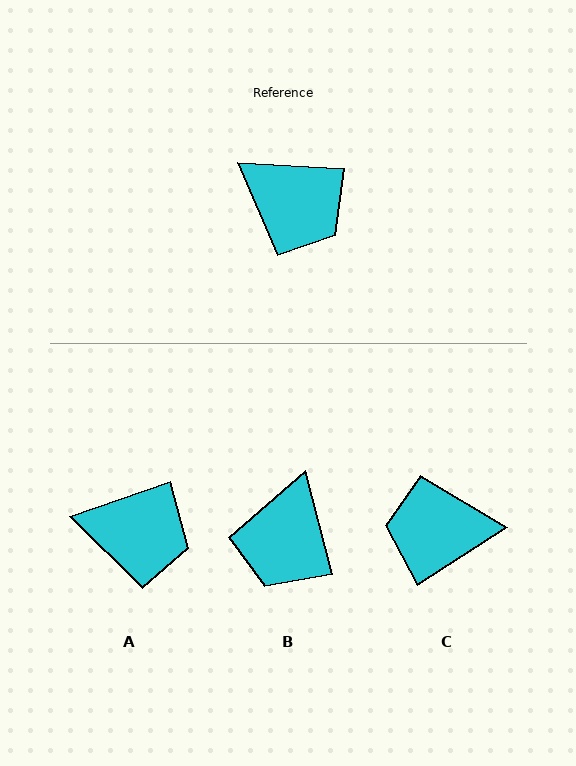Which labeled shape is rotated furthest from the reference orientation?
C, about 144 degrees away.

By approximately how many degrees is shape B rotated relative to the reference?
Approximately 73 degrees clockwise.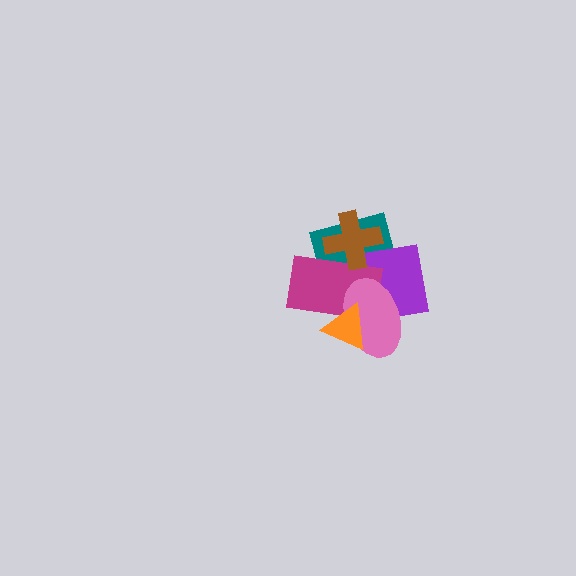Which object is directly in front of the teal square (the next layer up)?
The purple square is directly in front of the teal square.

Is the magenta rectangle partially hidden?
Yes, it is partially covered by another shape.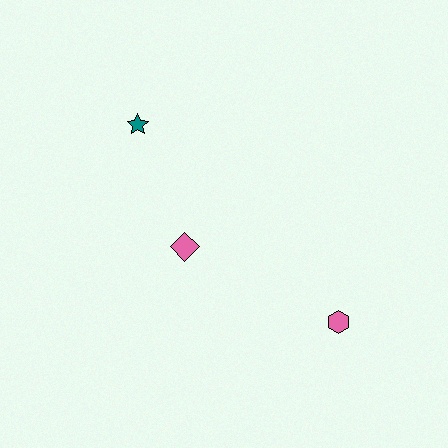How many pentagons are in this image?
There are no pentagons.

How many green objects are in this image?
There are no green objects.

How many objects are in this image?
There are 3 objects.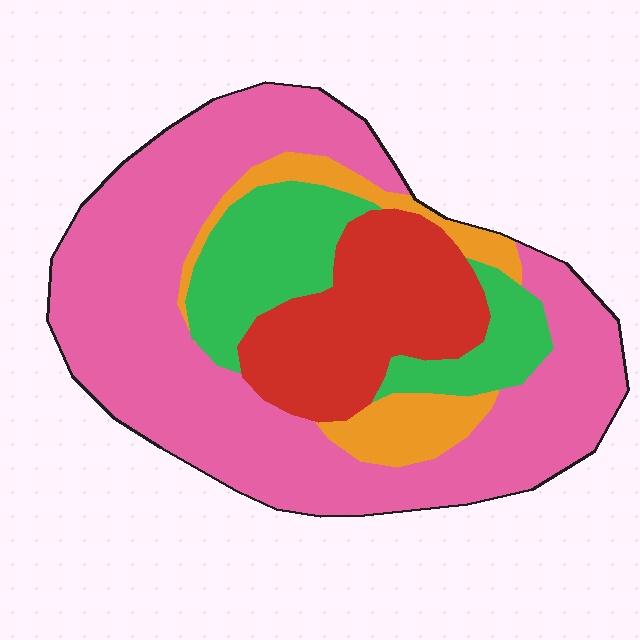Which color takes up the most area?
Pink, at roughly 55%.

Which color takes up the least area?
Orange, at roughly 10%.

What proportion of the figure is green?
Green takes up about one sixth (1/6) of the figure.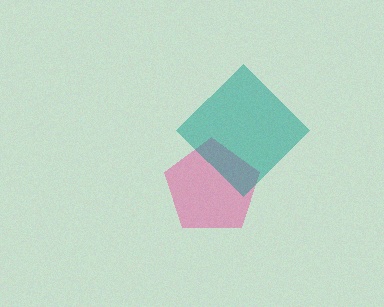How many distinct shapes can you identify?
There are 2 distinct shapes: a pink pentagon, a teal diamond.